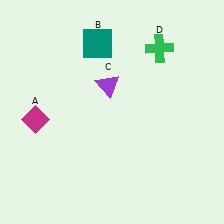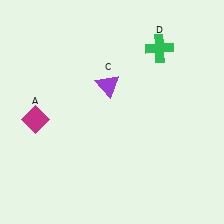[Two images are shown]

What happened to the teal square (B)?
The teal square (B) was removed in Image 2. It was in the top-left area of Image 1.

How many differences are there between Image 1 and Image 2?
There is 1 difference between the two images.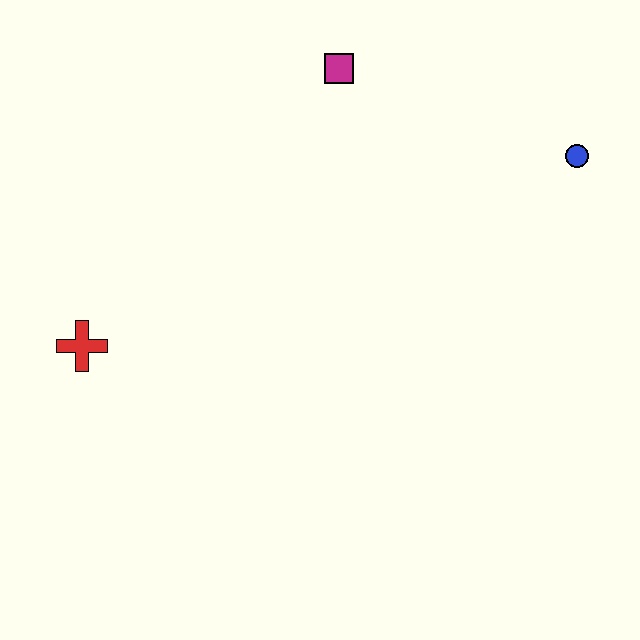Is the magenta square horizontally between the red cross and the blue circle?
Yes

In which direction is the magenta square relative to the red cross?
The magenta square is above the red cross.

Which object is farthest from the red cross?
The blue circle is farthest from the red cross.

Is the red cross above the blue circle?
No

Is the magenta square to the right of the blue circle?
No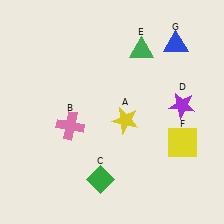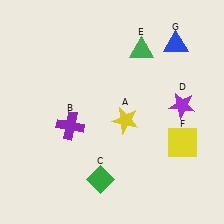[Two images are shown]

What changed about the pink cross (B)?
In Image 1, B is pink. In Image 2, it changed to purple.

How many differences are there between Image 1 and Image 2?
There is 1 difference between the two images.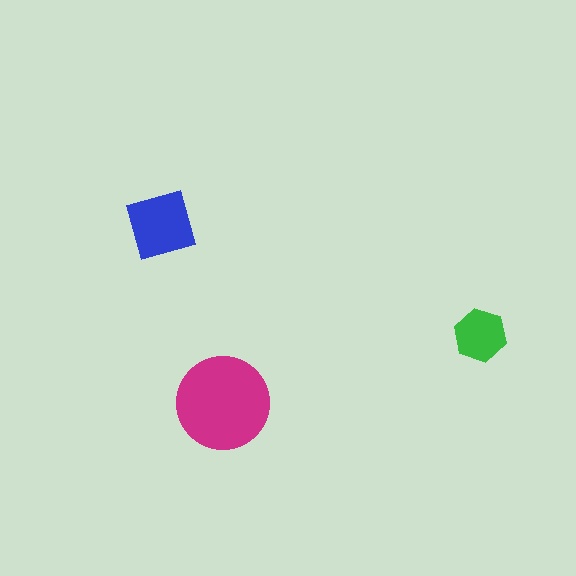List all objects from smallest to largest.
The green hexagon, the blue square, the magenta circle.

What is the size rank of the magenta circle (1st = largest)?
1st.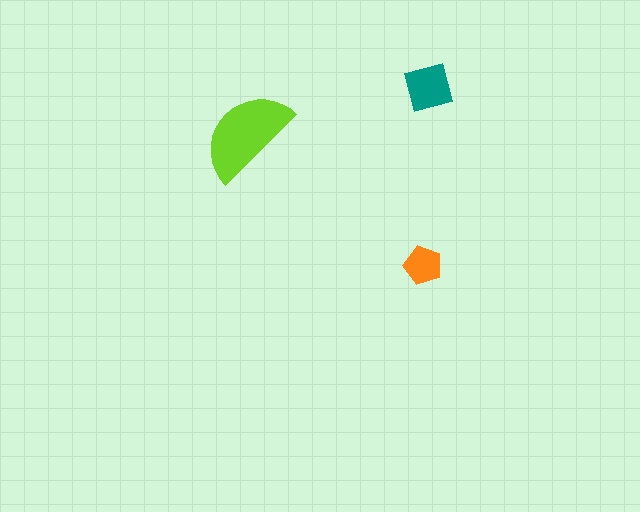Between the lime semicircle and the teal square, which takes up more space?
The lime semicircle.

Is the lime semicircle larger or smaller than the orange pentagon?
Larger.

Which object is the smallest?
The orange pentagon.